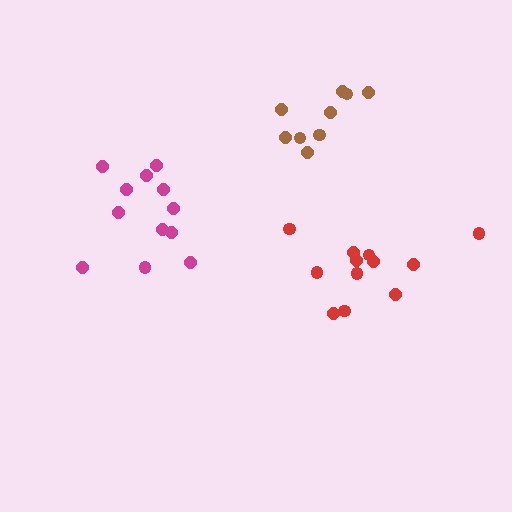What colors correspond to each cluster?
The clusters are colored: brown, red, magenta.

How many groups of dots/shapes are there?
There are 3 groups.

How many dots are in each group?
Group 1: 9 dots, Group 2: 12 dots, Group 3: 12 dots (33 total).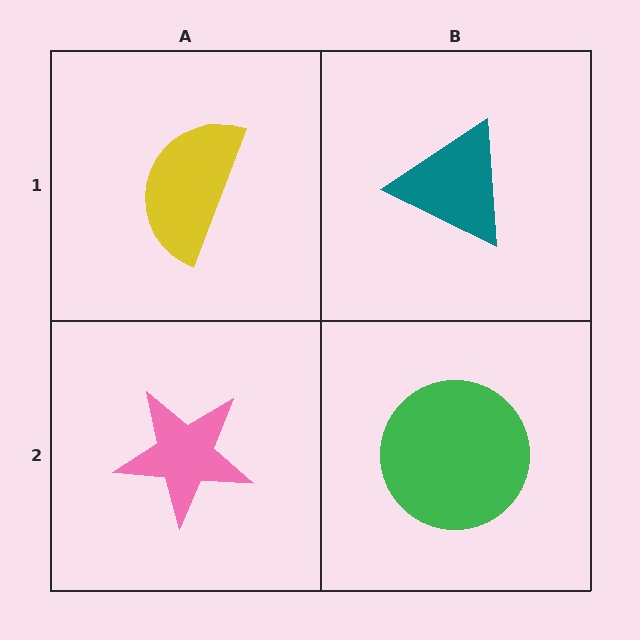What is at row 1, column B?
A teal triangle.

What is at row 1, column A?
A yellow semicircle.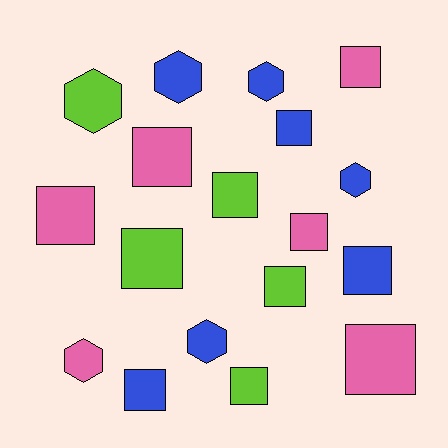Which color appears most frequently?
Blue, with 7 objects.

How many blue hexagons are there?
There are 4 blue hexagons.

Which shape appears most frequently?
Square, with 12 objects.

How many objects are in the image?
There are 18 objects.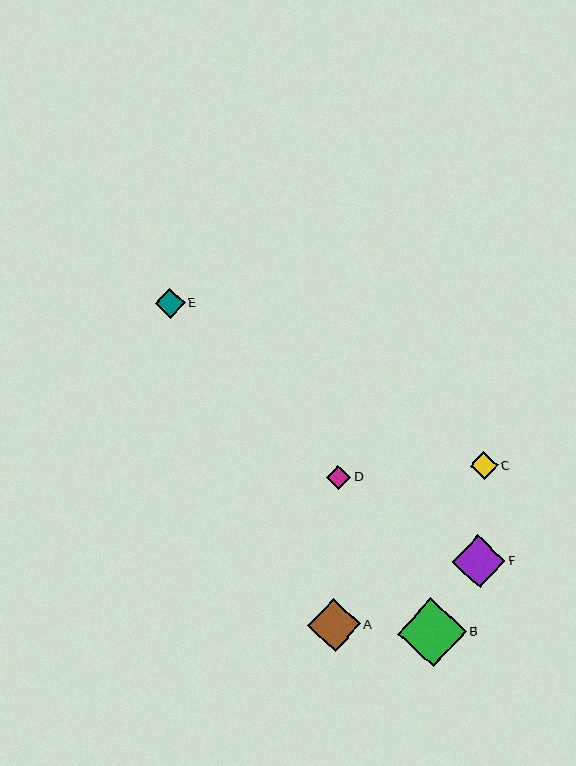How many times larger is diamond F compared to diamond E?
Diamond F is approximately 1.8 times the size of diamond E.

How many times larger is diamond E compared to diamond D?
Diamond E is approximately 1.2 times the size of diamond D.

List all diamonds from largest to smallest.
From largest to smallest: B, F, A, E, C, D.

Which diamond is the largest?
Diamond B is the largest with a size of approximately 69 pixels.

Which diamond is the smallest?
Diamond D is the smallest with a size of approximately 24 pixels.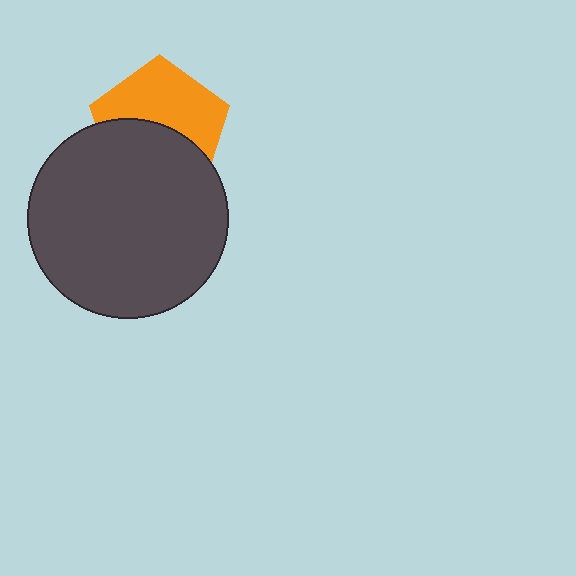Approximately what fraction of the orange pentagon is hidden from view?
Roughly 48% of the orange pentagon is hidden behind the dark gray circle.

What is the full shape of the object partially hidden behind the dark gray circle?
The partially hidden object is an orange pentagon.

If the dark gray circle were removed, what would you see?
You would see the complete orange pentagon.